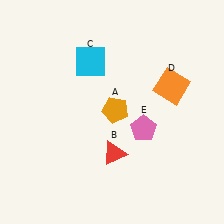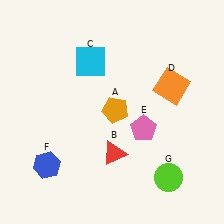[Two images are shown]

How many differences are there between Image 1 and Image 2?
There are 2 differences between the two images.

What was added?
A blue hexagon (F), a lime circle (G) were added in Image 2.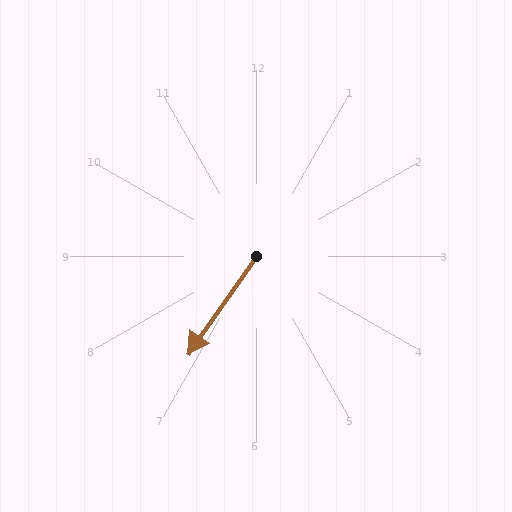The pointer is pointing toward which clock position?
Roughly 7 o'clock.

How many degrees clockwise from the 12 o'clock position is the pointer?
Approximately 215 degrees.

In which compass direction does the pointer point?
Southwest.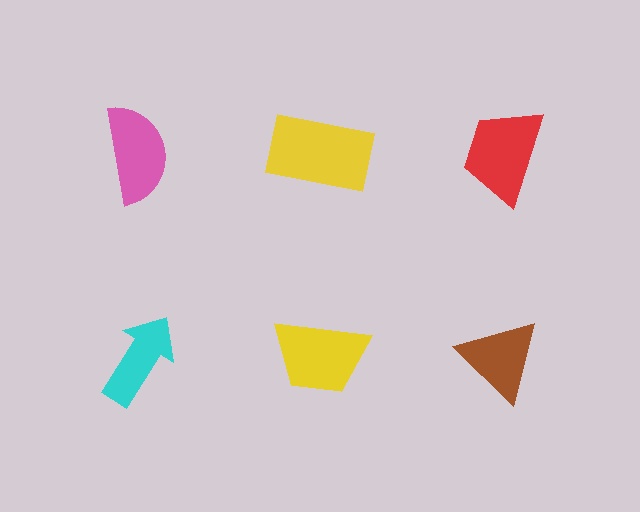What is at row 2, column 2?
A yellow trapezoid.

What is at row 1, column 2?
A yellow rectangle.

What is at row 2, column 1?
A cyan arrow.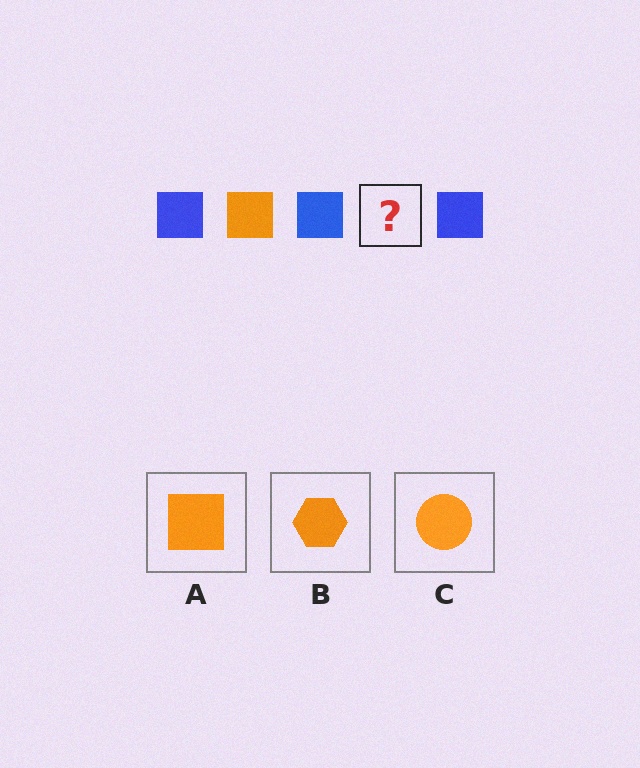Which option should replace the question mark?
Option A.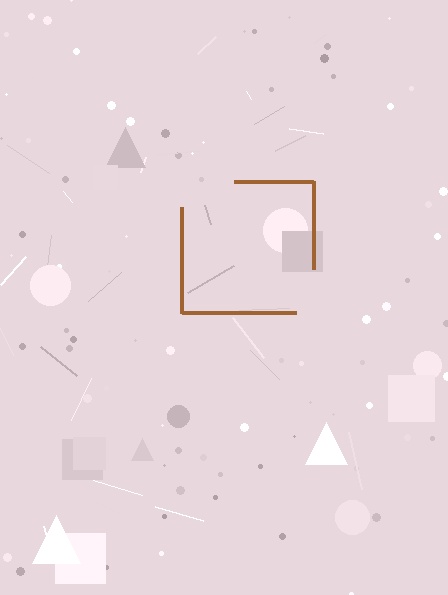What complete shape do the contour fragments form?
The contour fragments form a square.